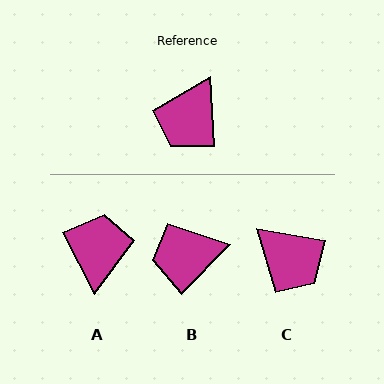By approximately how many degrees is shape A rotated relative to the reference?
Approximately 157 degrees clockwise.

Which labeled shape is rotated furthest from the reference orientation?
A, about 157 degrees away.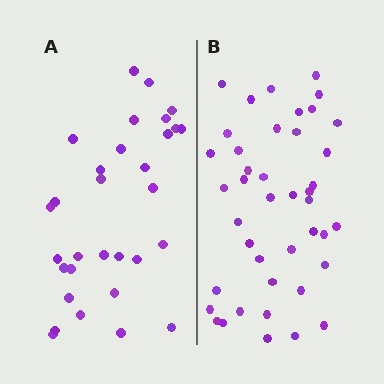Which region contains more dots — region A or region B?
Region B (the right region) has more dots.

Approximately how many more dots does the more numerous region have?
Region B has roughly 12 or so more dots than region A.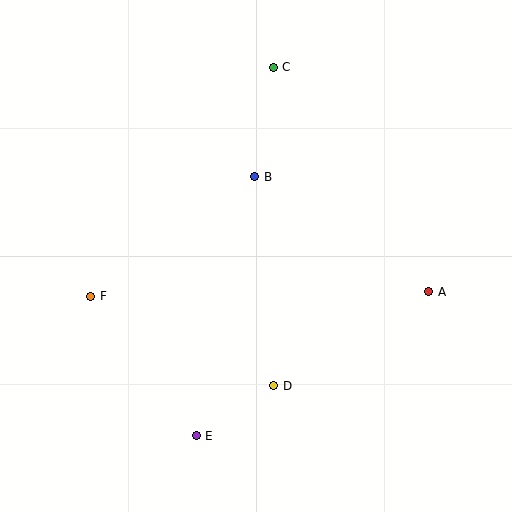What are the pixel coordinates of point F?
Point F is at (91, 296).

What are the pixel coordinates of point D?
Point D is at (274, 386).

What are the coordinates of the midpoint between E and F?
The midpoint between E and F is at (143, 366).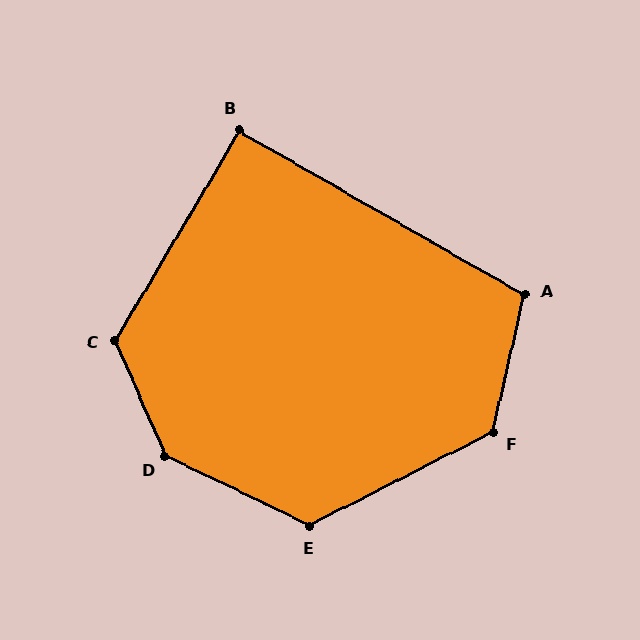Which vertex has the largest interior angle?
D, at approximately 139 degrees.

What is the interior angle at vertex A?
Approximately 107 degrees (obtuse).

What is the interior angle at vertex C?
Approximately 126 degrees (obtuse).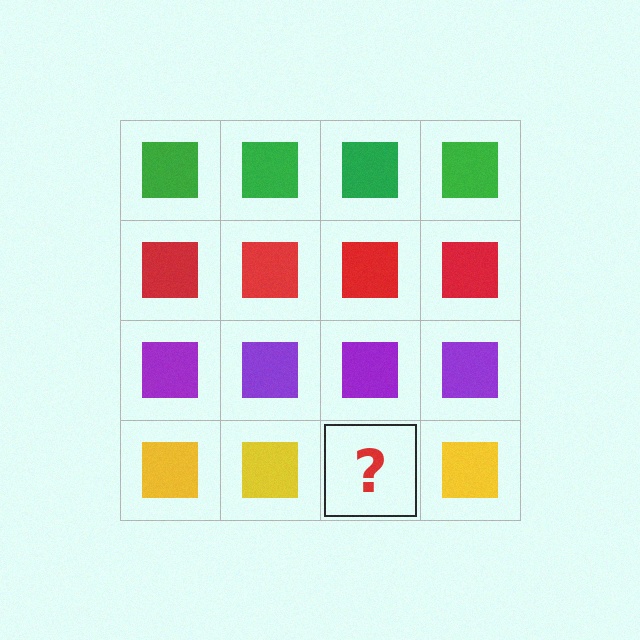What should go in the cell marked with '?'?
The missing cell should contain a yellow square.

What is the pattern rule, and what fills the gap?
The rule is that each row has a consistent color. The gap should be filled with a yellow square.